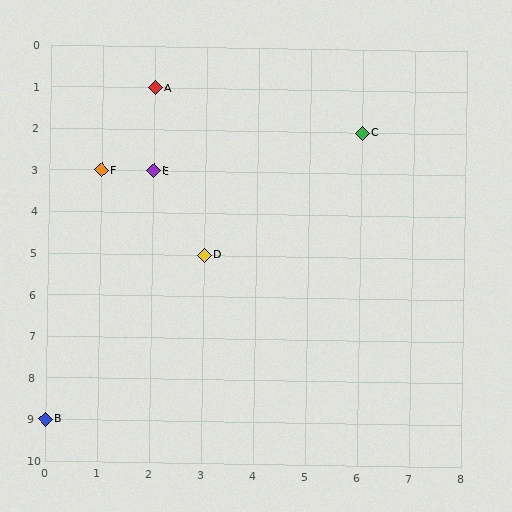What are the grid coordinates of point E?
Point E is at grid coordinates (2, 3).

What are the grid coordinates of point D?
Point D is at grid coordinates (3, 5).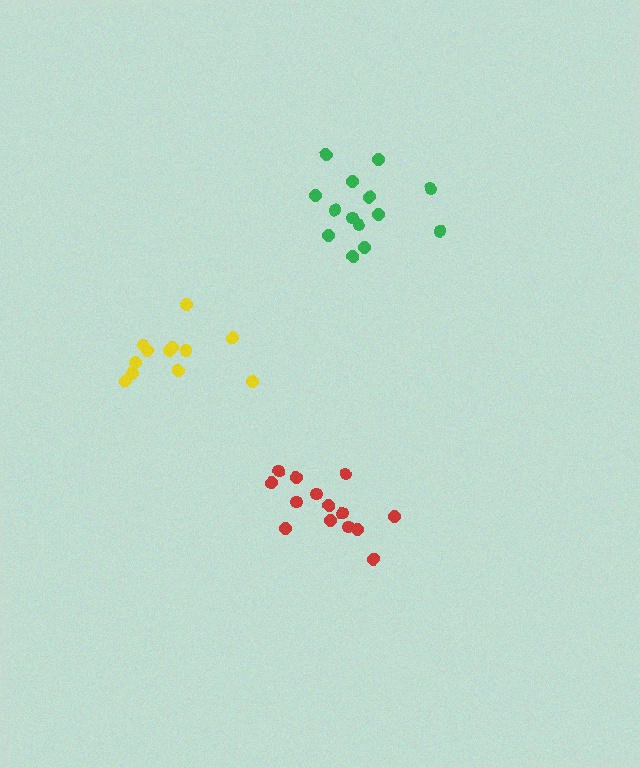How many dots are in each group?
Group 1: 12 dots, Group 2: 14 dots, Group 3: 14 dots (40 total).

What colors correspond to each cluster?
The clusters are colored: yellow, red, green.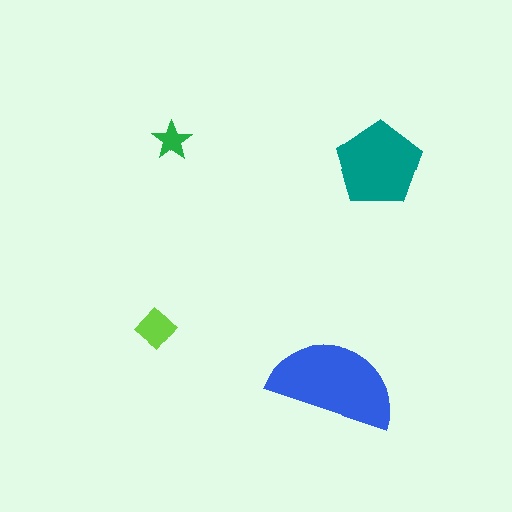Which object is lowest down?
The blue semicircle is bottommost.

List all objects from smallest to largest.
The green star, the lime diamond, the teal pentagon, the blue semicircle.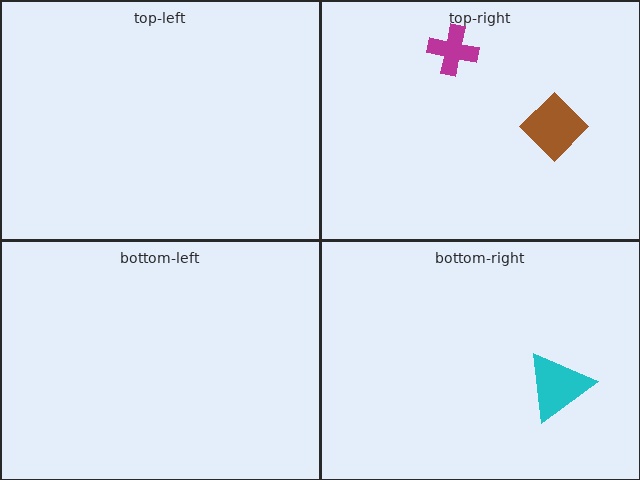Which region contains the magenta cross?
The top-right region.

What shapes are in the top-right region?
The magenta cross, the brown diamond.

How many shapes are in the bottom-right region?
1.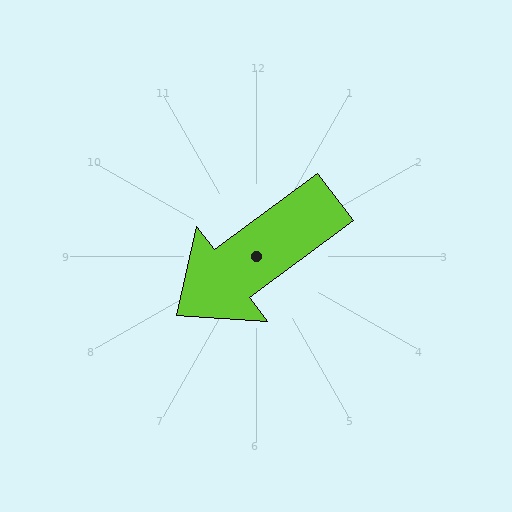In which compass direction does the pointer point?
Southwest.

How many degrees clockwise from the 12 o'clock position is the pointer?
Approximately 233 degrees.